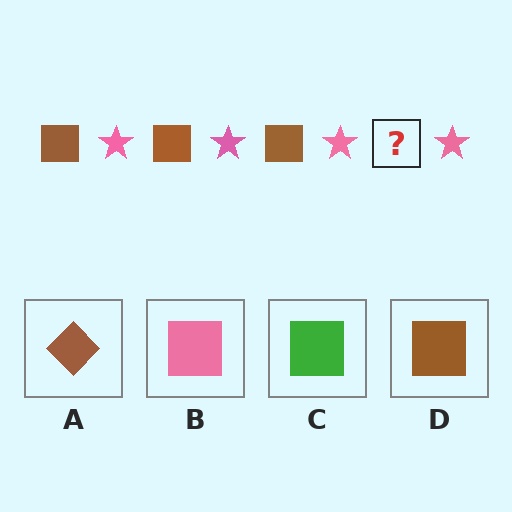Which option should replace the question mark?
Option D.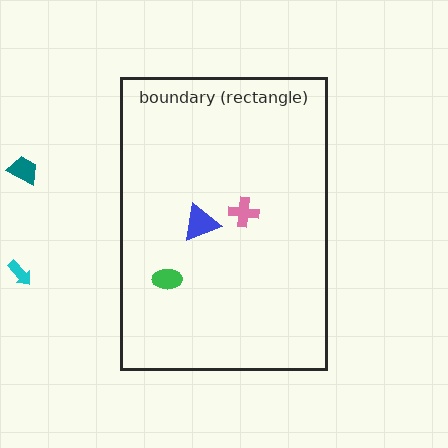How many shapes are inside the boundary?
3 inside, 2 outside.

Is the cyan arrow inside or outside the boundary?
Outside.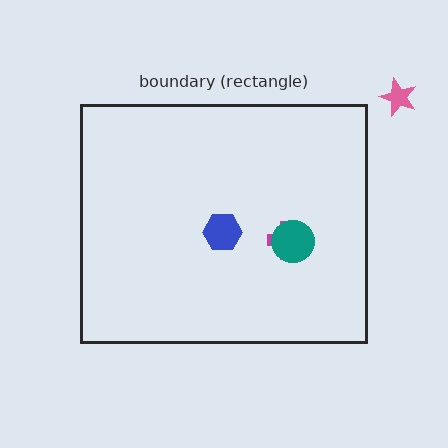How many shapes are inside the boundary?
3 inside, 1 outside.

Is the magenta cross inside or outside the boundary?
Inside.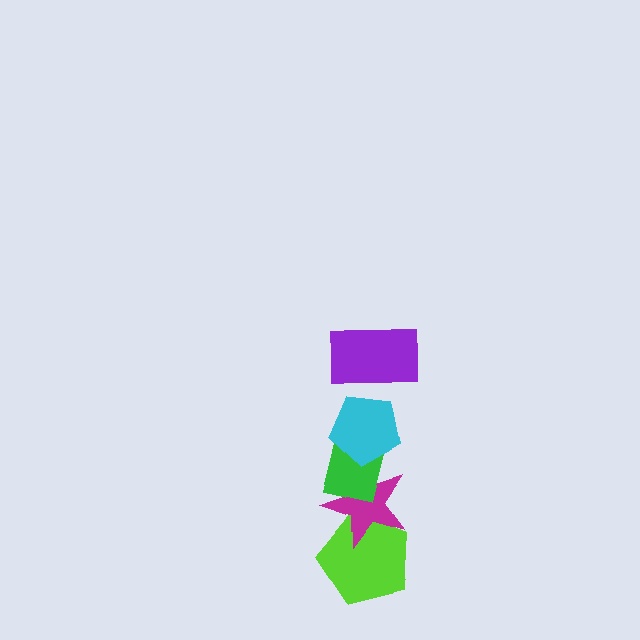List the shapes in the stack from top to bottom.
From top to bottom: the purple rectangle, the cyan pentagon, the green rectangle, the magenta star, the lime pentagon.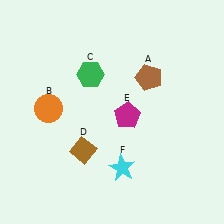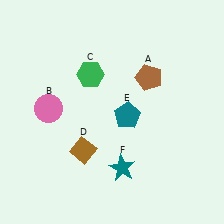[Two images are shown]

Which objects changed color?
B changed from orange to pink. E changed from magenta to teal. F changed from cyan to teal.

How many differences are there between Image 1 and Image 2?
There are 3 differences between the two images.